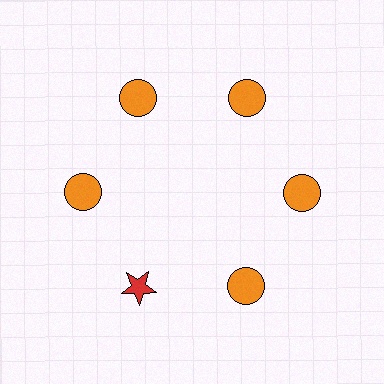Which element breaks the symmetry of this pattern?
The red star at roughly the 7 o'clock position breaks the symmetry. All other shapes are orange circles.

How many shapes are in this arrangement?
There are 6 shapes arranged in a ring pattern.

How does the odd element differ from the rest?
It differs in both color (red instead of orange) and shape (star instead of circle).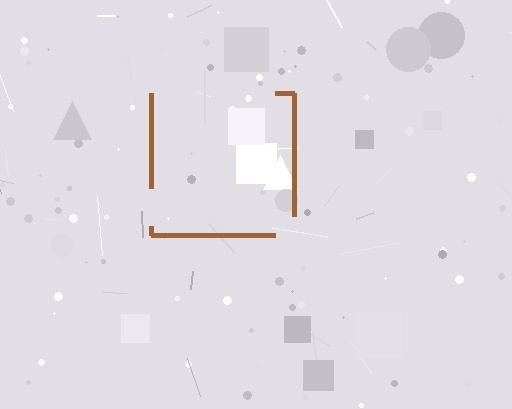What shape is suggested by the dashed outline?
The dashed outline suggests a square.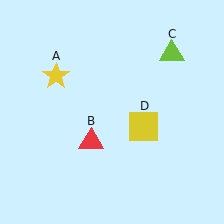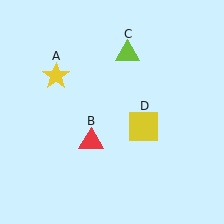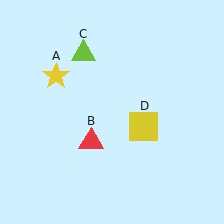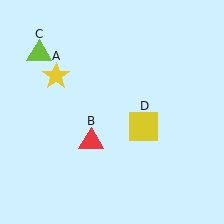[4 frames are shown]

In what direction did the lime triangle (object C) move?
The lime triangle (object C) moved left.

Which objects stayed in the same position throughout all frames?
Yellow star (object A) and red triangle (object B) and yellow square (object D) remained stationary.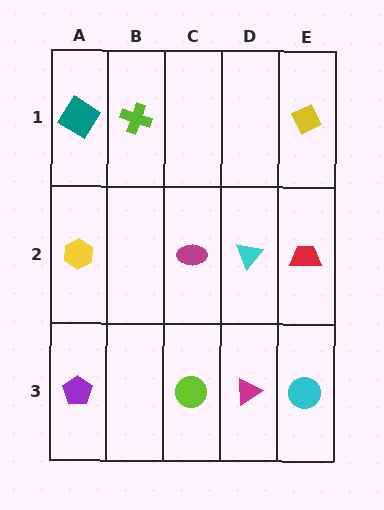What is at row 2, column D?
A cyan triangle.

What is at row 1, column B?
A lime cross.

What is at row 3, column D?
A magenta triangle.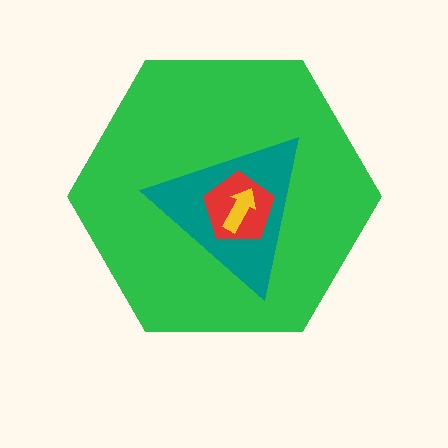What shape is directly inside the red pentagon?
The yellow arrow.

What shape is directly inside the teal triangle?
The red pentagon.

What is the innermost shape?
The yellow arrow.